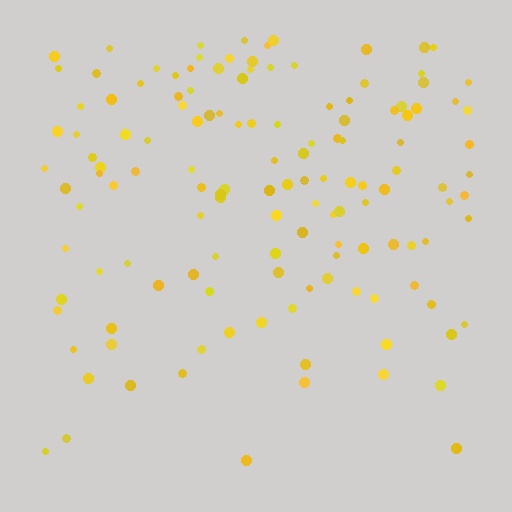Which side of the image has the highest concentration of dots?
The top.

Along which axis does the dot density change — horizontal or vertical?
Vertical.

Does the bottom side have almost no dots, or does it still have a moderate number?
Still a moderate number, just noticeably fewer than the top.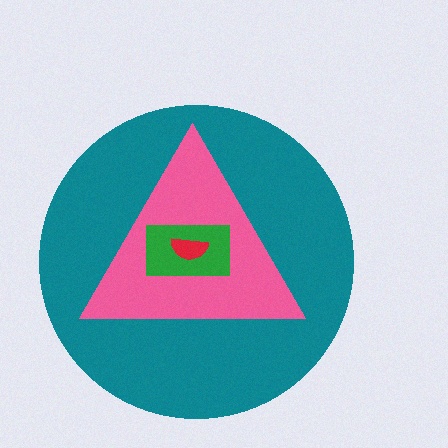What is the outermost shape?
The teal circle.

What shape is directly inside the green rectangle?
The red semicircle.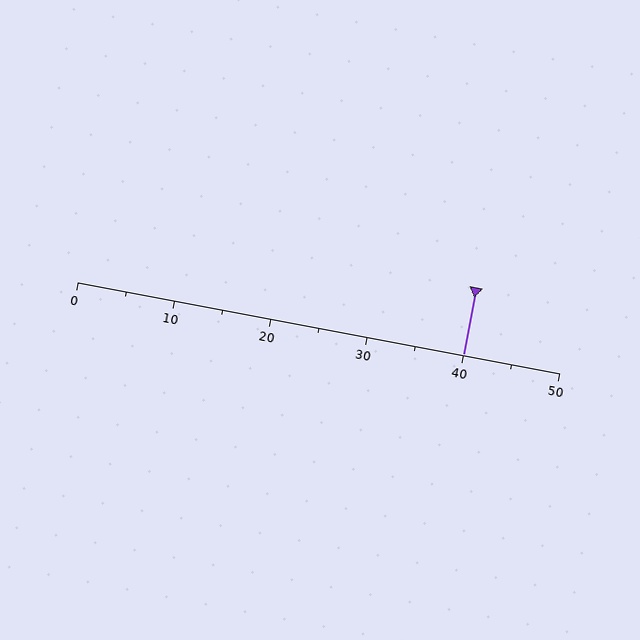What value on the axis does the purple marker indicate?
The marker indicates approximately 40.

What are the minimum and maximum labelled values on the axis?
The axis runs from 0 to 50.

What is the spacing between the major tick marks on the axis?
The major ticks are spaced 10 apart.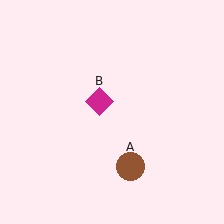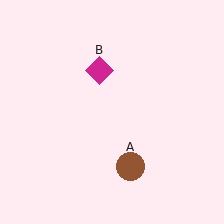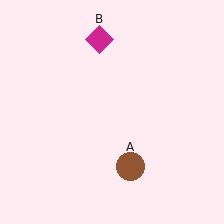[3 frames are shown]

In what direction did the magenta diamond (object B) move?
The magenta diamond (object B) moved up.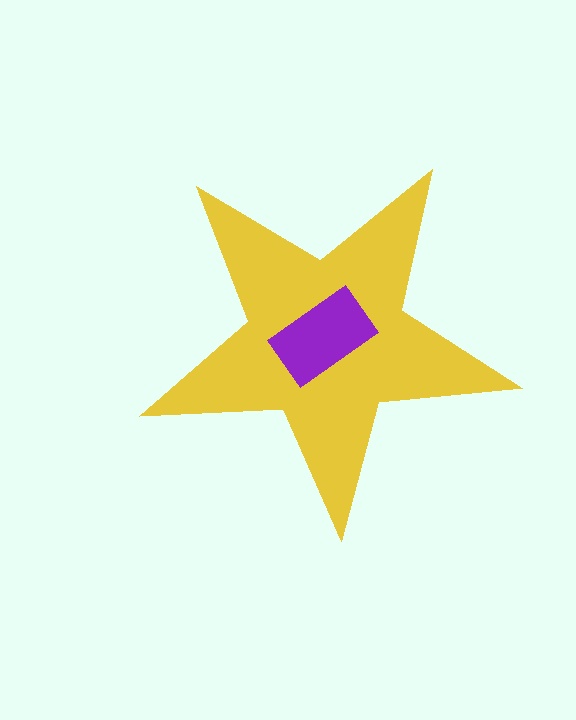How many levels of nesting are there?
2.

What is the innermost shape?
The purple rectangle.